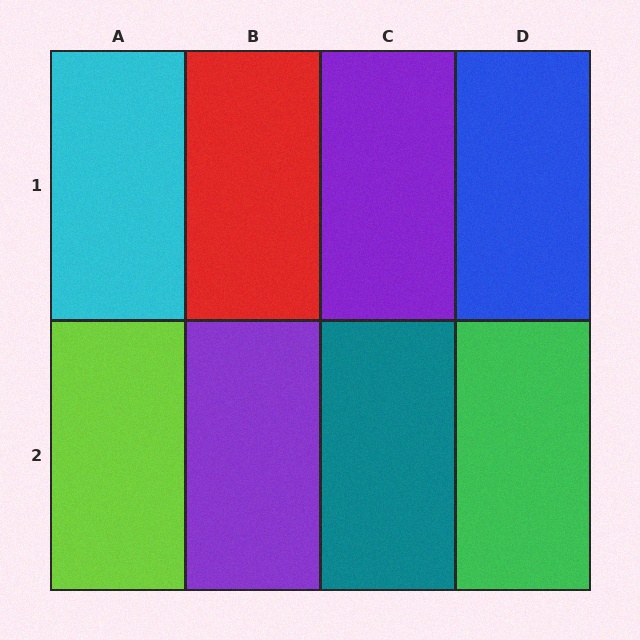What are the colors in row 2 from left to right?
Lime, purple, teal, green.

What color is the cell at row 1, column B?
Red.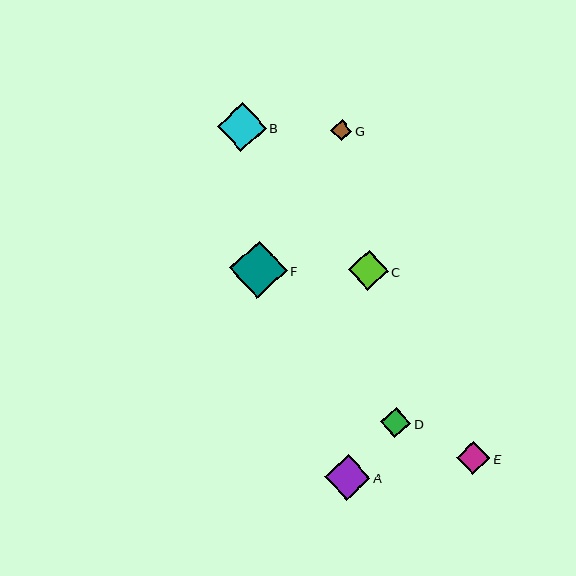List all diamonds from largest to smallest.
From largest to smallest: F, B, A, C, E, D, G.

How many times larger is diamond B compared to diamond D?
Diamond B is approximately 1.6 times the size of diamond D.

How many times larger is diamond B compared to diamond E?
Diamond B is approximately 1.5 times the size of diamond E.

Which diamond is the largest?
Diamond F is the largest with a size of approximately 58 pixels.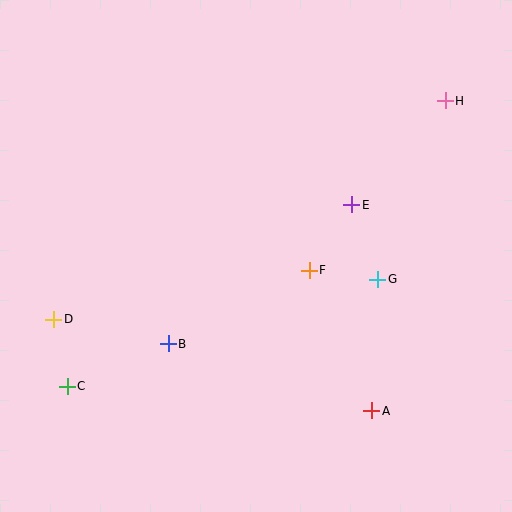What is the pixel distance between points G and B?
The distance between G and B is 219 pixels.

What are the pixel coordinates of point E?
Point E is at (352, 205).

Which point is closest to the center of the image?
Point F at (309, 270) is closest to the center.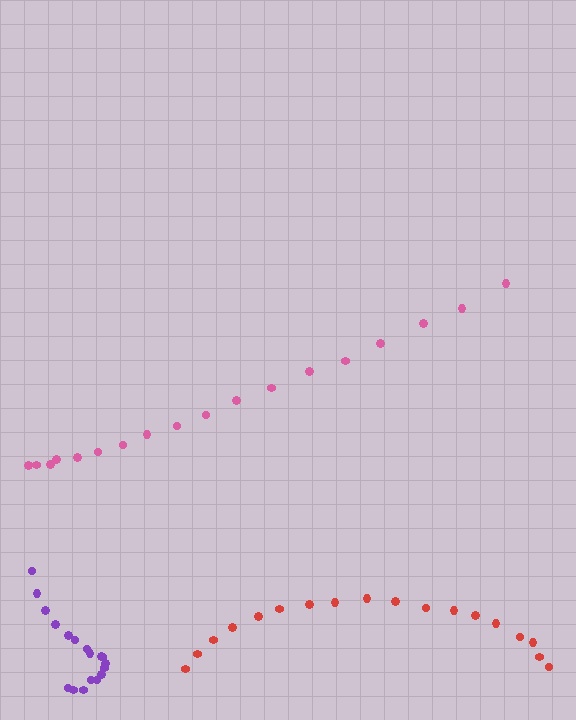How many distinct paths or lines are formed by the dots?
There are 3 distinct paths.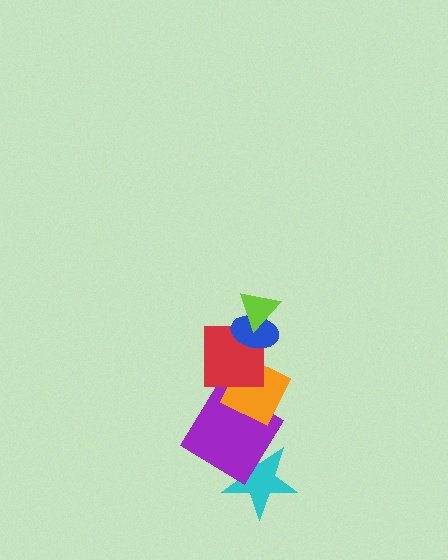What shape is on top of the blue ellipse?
The lime triangle is on top of the blue ellipse.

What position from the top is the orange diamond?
The orange diamond is 4th from the top.